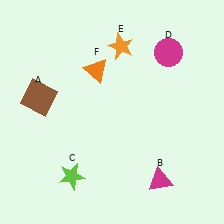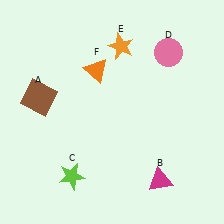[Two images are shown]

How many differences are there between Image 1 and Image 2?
There is 1 difference between the two images.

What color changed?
The circle (D) changed from magenta in Image 1 to pink in Image 2.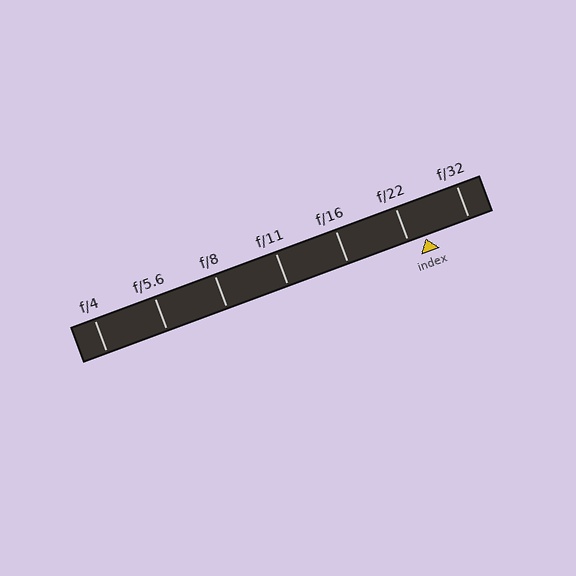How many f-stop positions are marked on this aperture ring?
There are 7 f-stop positions marked.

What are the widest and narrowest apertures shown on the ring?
The widest aperture shown is f/4 and the narrowest is f/32.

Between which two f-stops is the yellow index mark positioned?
The index mark is between f/22 and f/32.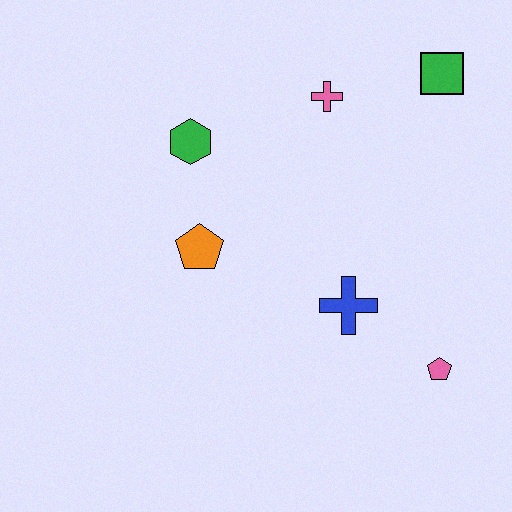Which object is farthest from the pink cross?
The pink pentagon is farthest from the pink cross.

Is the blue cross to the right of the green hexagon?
Yes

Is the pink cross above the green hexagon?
Yes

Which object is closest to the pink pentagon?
The blue cross is closest to the pink pentagon.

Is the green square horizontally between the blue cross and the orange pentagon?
No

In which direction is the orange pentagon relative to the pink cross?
The orange pentagon is below the pink cross.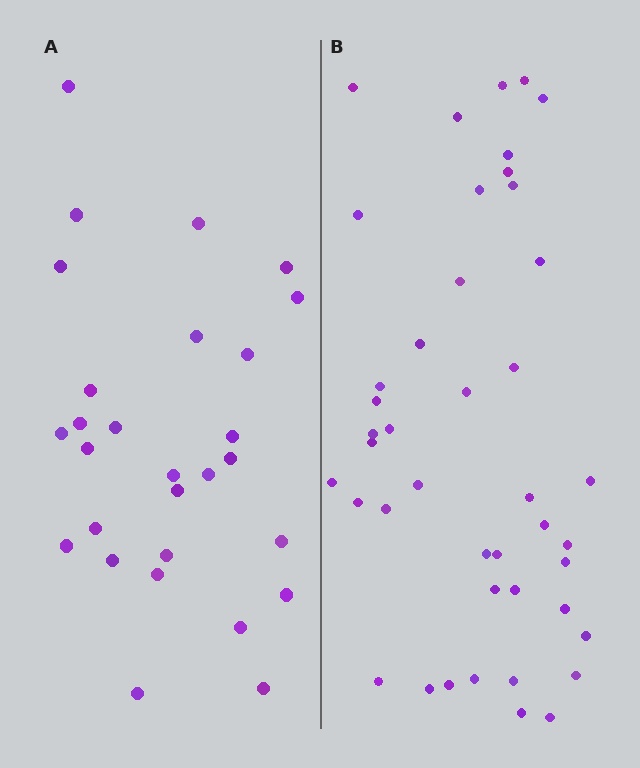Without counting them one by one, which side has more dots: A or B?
Region B (the right region) has more dots.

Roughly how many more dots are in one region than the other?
Region B has approximately 15 more dots than region A.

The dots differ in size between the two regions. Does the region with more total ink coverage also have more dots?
No. Region A has more total ink coverage because its dots are larger, but region B actually contains more individual dots. Total area can be misleading — the number of items is what matters here.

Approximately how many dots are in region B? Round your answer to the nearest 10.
About 40 dots. (The exact count is 43, which rounds to 40.)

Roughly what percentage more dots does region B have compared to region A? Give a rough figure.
About 55% more.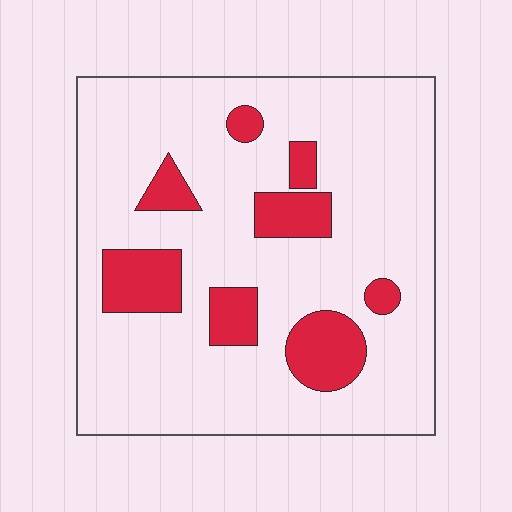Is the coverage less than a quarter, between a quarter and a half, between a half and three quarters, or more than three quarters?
Less than a quarter.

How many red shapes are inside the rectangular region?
8.